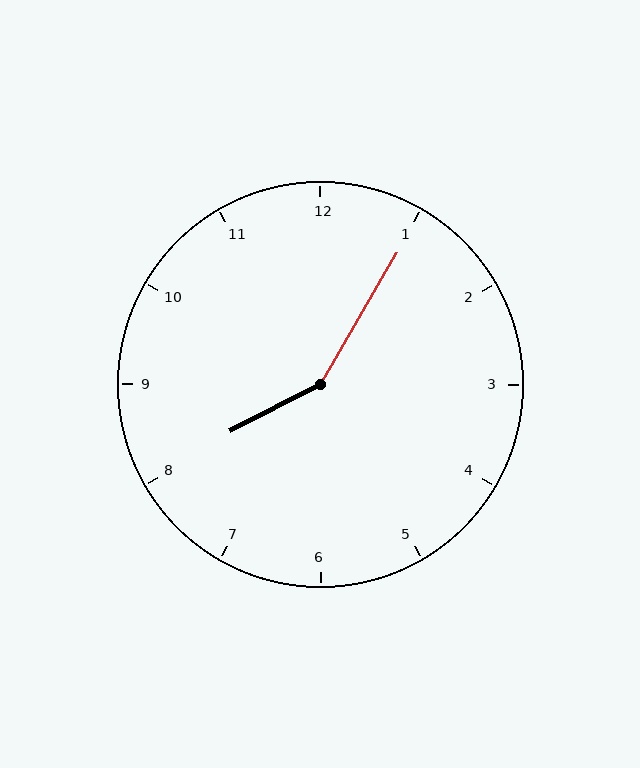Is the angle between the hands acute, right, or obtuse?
It is obtuse.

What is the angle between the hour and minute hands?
Approximately 148 degrees.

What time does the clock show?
8:05.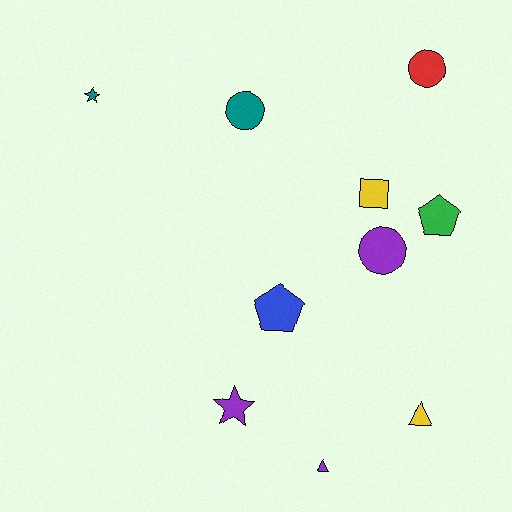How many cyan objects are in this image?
There are no cyan objects.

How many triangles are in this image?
There are 2 triangles.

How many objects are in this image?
There are 10 objects.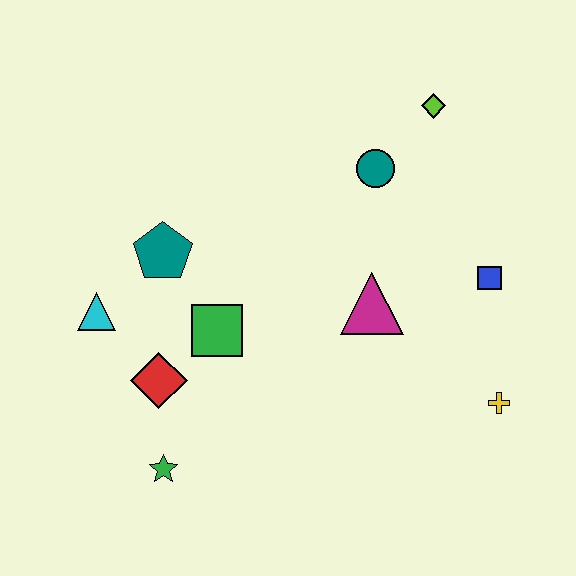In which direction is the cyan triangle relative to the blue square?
The cyan triangle is to the left of the blue square.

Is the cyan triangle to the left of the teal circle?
Yes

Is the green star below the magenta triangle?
Yes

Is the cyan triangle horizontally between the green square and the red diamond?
No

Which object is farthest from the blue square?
The cyan triangle is farthest from the blue square.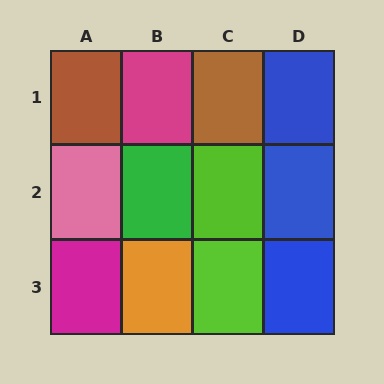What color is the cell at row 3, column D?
Blue.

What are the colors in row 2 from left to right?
Pink, green, lime, blue.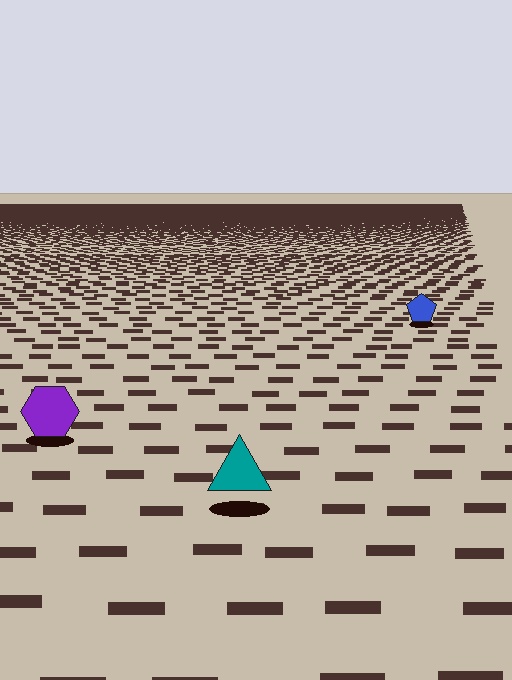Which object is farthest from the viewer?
The blue pentagon is farthest from the viewer. It appears smaller and the ground texture around it is denser.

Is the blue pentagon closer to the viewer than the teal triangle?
No. The teal triangle is closer — you can tell from the texture gradient: the ground texture is coarser near it.